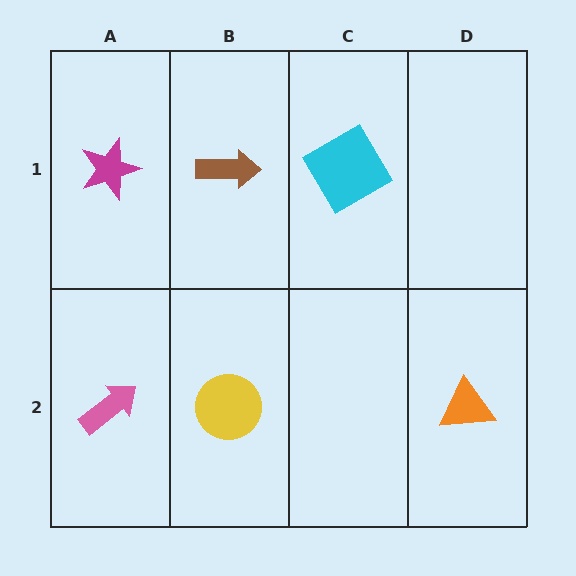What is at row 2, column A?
A pink arrow.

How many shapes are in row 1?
3 shapes.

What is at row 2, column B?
A yellow circle.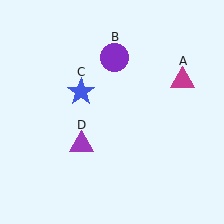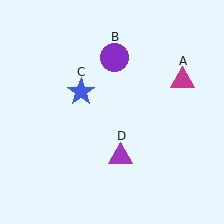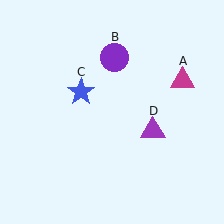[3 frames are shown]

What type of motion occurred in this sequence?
The purple triangle (object D) rotated counterclockwise around the center of the scene.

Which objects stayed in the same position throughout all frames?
Magenta triangle (object A) and purple circle (object B) and blue star (object C) remained stationary.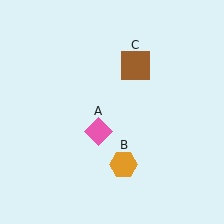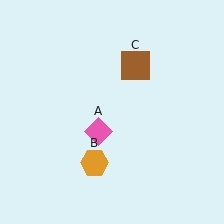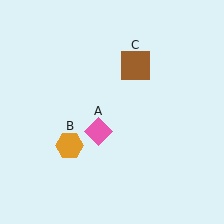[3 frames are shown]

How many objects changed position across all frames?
1 object changed position: orange hexagon (object B).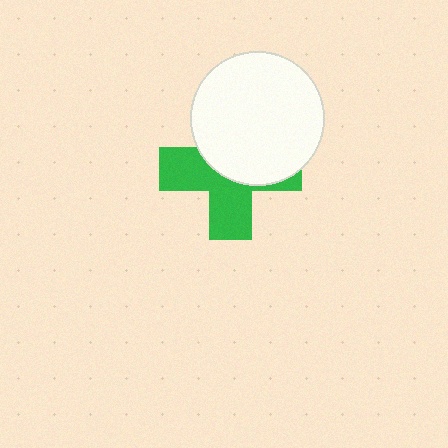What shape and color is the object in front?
The object in front is a white circle.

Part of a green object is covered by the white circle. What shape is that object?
It is a cross.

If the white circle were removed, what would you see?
You would see the complete green cross.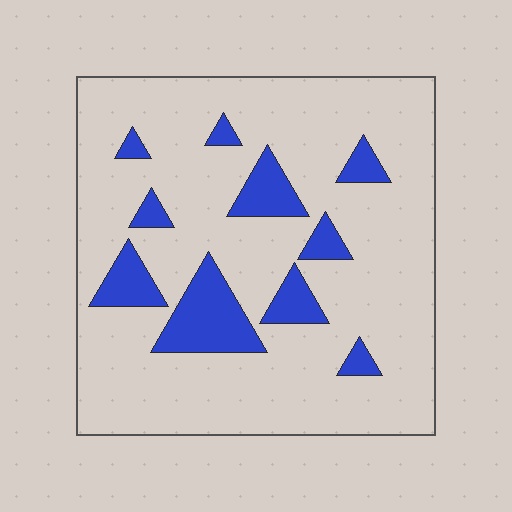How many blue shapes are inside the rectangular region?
10.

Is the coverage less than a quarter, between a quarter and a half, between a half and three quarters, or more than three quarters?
Less than a quarter.